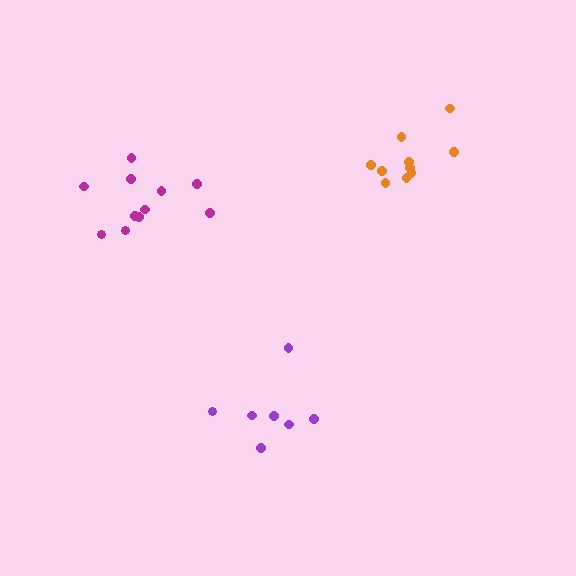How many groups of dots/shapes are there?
There are 3 groups.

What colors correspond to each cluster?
The clusters are colored: magenta, purple, orange.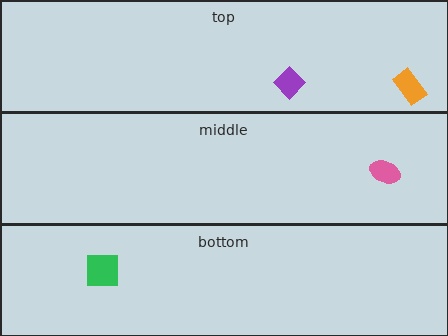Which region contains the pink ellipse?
The middle region.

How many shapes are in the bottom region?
1.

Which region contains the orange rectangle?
The top region.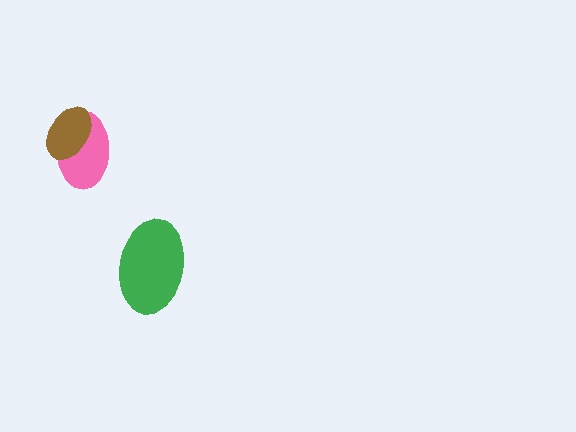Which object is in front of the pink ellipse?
The brown ellipse is in front of the pink ellipse.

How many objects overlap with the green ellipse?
0 objects overlap with the green ellipse.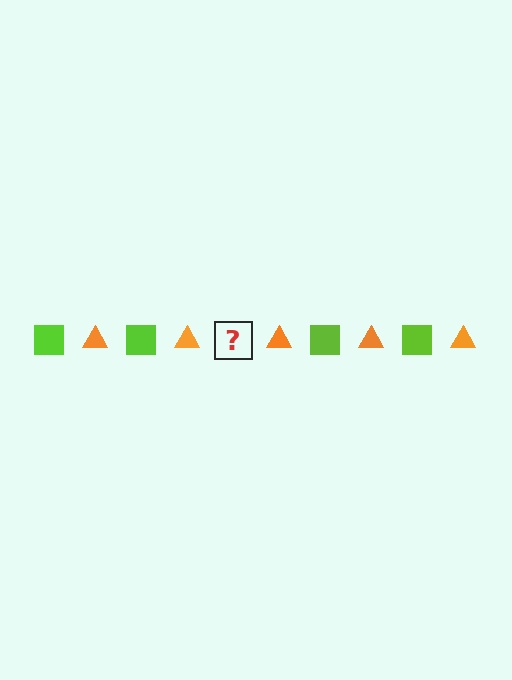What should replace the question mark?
The question mark should be replaced with a lime square.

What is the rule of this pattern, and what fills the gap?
The rule is that the pattern alternates between lime square and orange triangle. The gap should be filled with a lime square.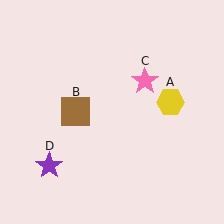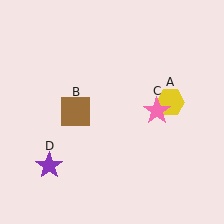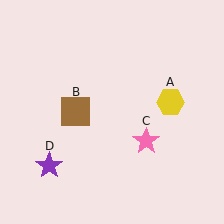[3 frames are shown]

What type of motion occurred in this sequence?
The pink star (object C) rotated clockwise around the center of the scene.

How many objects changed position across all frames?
1 object changed position: pink star (object C).